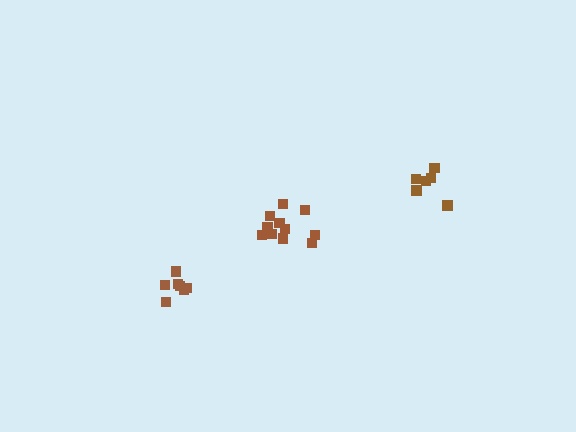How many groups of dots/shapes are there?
There are 3 groups.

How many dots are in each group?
Group 1: 7 dots, Group 2: 6 dots, Group 3: 11 dots (24 total).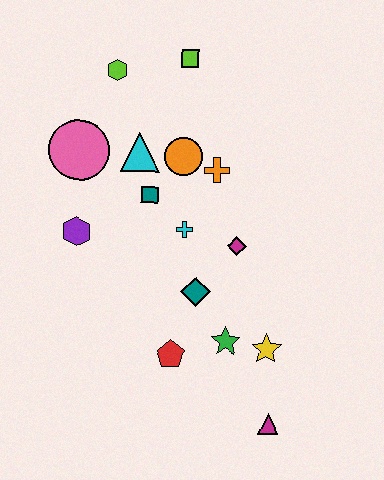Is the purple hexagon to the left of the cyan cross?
Yes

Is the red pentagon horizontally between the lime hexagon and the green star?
Yes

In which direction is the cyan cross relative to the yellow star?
The cyan cross is above the yellow star.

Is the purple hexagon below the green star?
No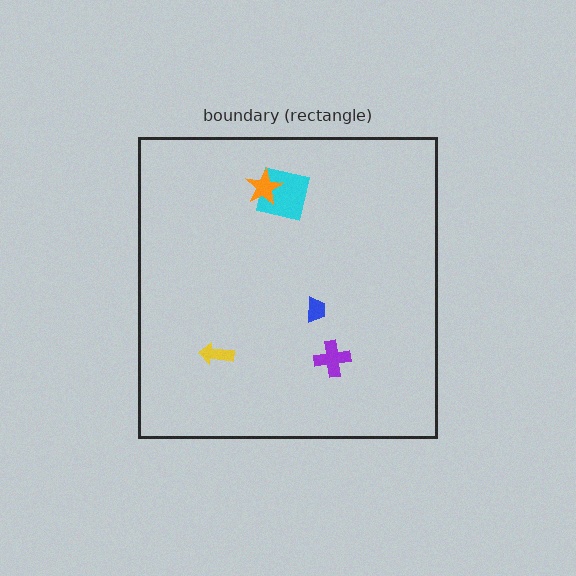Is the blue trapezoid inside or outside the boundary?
Inside.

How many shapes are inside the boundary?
5 inside, 0 outside.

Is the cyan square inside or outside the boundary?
Inside.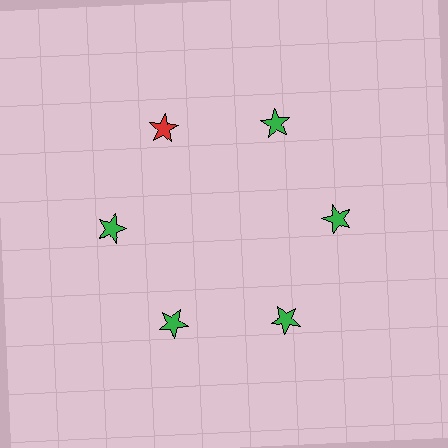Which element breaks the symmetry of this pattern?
The red star at roughly the 11 o'clock position breaks the symmetry. All other shapes are green stars.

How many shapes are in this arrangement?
There are 6 shapes arranged in a ring pattern.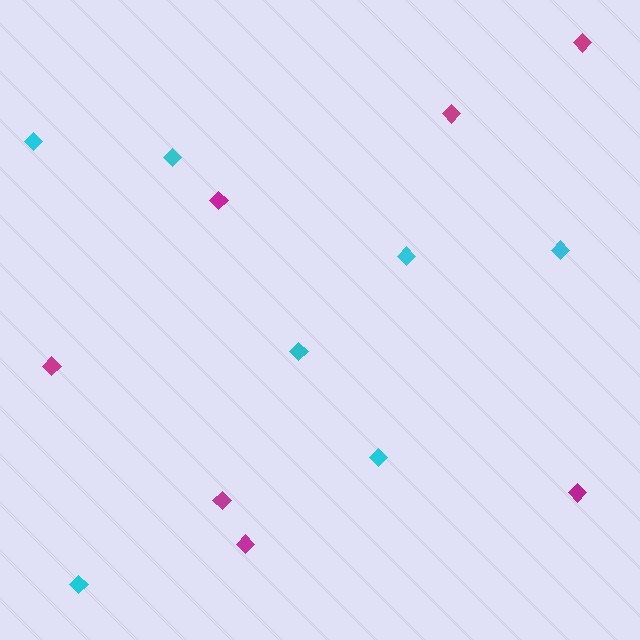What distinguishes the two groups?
There are 2 groups: one group of cyan diamonds (7) and one group of magenta diamonds (7).